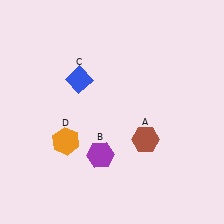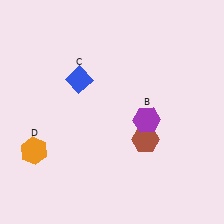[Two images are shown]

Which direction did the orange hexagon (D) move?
The orange hexagon (D) moved left.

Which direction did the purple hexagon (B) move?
The purple hexagon (B) moved right.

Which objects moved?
The objects that moved are: the purple hexagon (B), the orange hexagon (D).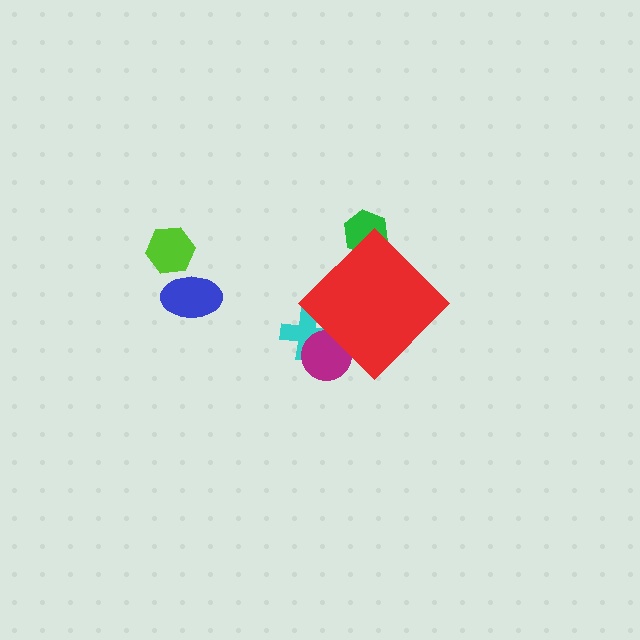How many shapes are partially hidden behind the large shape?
3 shapes are partially hidden.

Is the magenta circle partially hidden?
Yes, the magenta circle is partially hidden behind the red diamond.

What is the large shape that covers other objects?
A red diamond.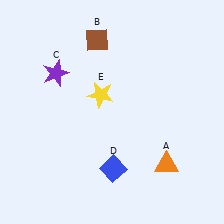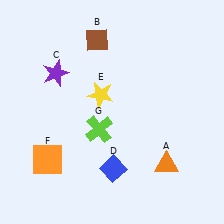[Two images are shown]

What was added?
An orange square (F), a lime cross (G) were added in Image 2.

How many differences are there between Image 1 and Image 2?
There are 2 differences between the two images.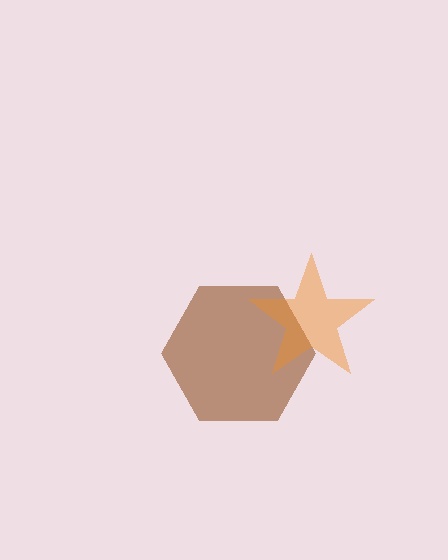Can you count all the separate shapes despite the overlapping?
Yes, there are 2 separate shapes.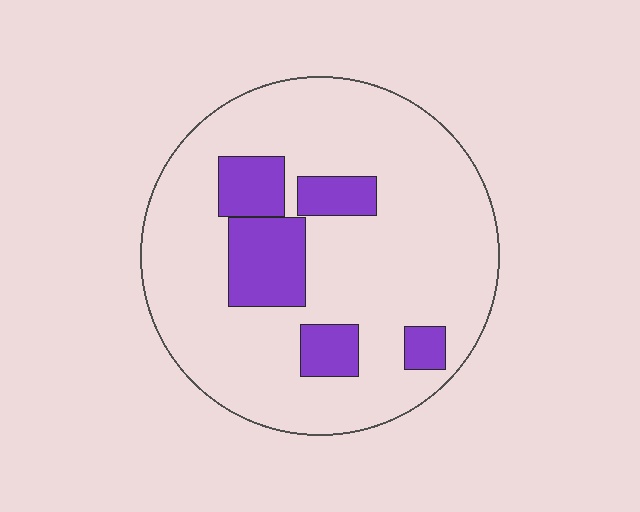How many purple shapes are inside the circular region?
5.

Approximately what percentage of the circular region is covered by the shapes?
Approximately 20%.